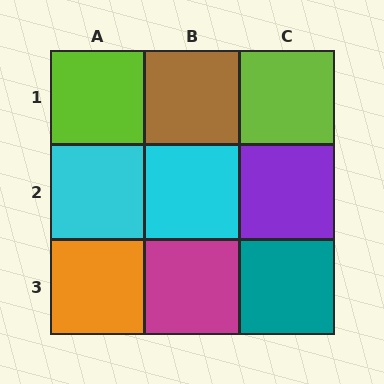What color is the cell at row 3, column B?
Magenta.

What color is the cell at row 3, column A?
Orange.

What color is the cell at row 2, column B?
Cyan.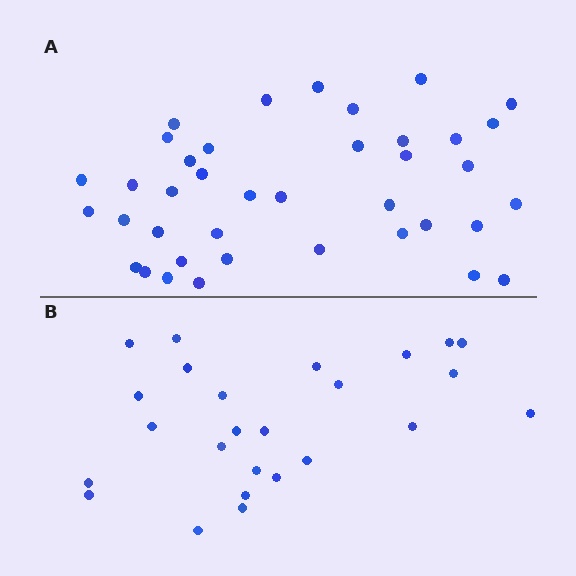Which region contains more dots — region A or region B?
Region A (the top region) has more dots.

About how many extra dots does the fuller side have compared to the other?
Region A has approximately 15 more dots than region B.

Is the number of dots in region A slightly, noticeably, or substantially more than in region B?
Region A has substantially more. The ratio is roughly 1.6 to 1.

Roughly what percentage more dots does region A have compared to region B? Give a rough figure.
About 55% more.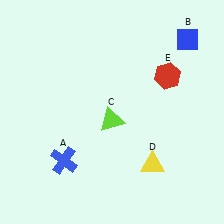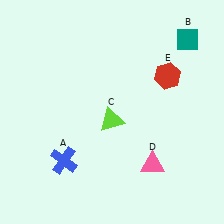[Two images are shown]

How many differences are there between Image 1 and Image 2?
There are 2 differences between the two images.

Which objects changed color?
B changed from blue to teal. D changed from yellow to pink.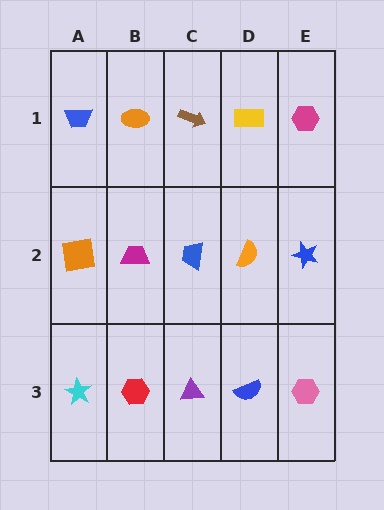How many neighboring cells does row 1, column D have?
3.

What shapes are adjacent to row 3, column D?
An orange semicircle (row 2, column D), a purple triangle (row 3, column C), a pink hexagon (row 3, column E).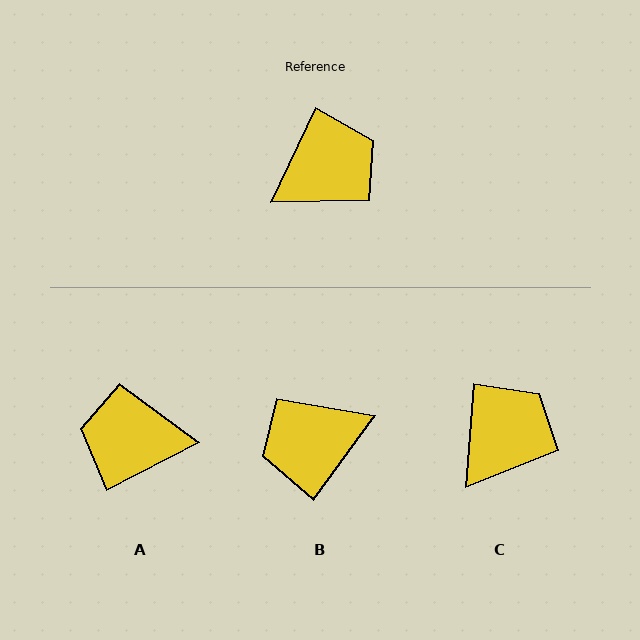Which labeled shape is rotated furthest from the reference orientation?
B, about 170 degrees away.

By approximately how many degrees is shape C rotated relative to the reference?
Approximately 21 degrees counter-clockwise.